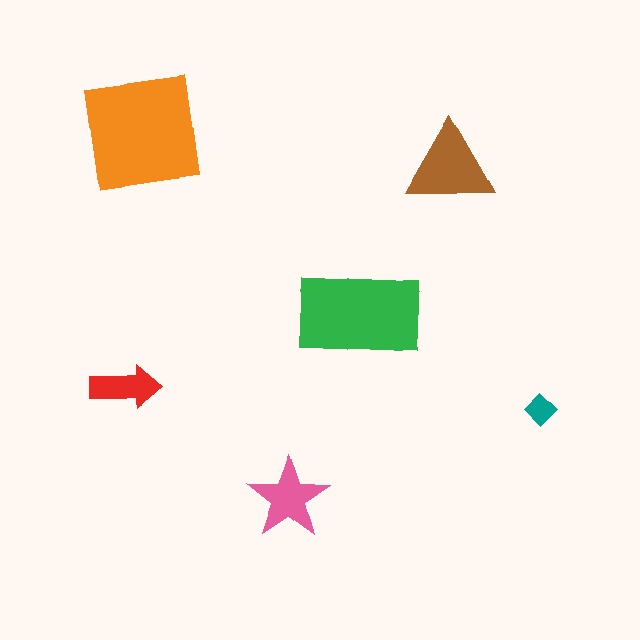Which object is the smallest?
The teal diamond.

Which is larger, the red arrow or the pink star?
The pink star.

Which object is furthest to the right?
The teal diamond is rightmost.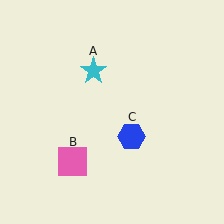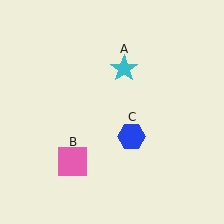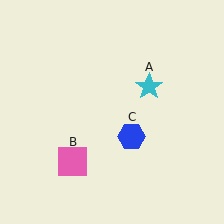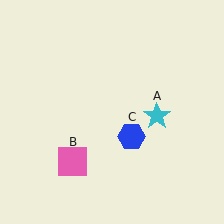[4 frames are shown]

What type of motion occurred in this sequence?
The cyan star (object A) rotated clockwise around the center of the scene.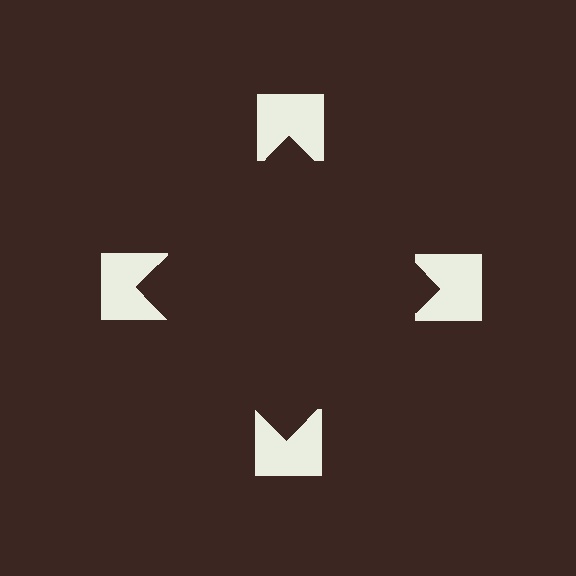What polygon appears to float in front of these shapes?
An illusory square — its edges are inferred from the aligned wedge cuts in the notched squares, not physically drawn.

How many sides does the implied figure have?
4 sides.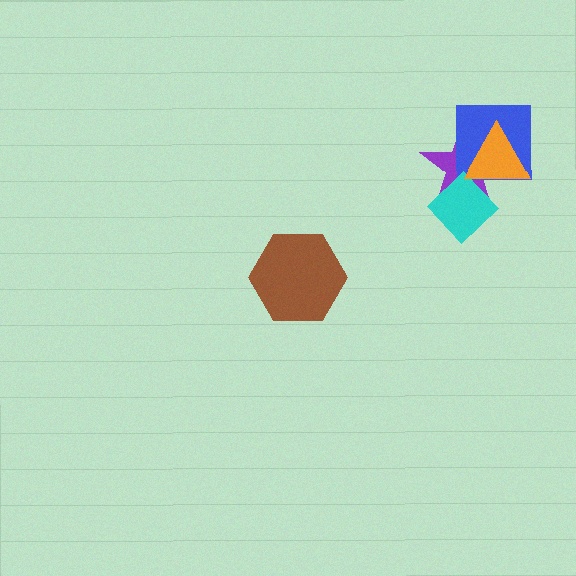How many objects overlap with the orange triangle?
3 objects overlap with the orange triangle.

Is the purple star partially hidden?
Yes, it is partially covered by another shape.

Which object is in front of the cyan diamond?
The orange triangle is in front of the cyan diamond.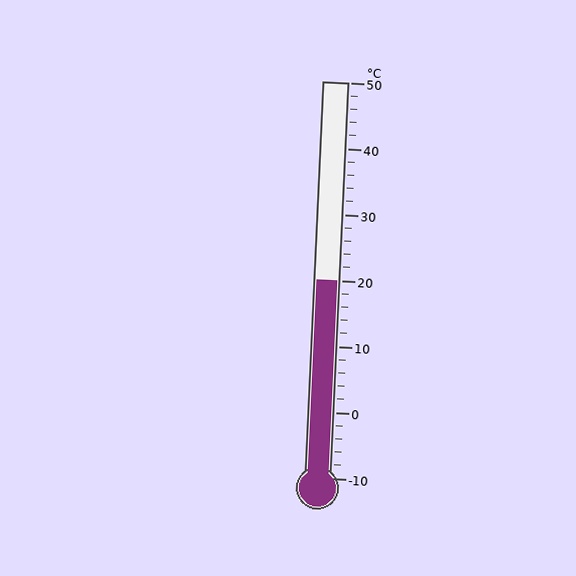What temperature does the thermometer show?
The thermometer shows approximately 20°C.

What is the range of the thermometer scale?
The thermometer scale ranges from -10°C to 50°C.